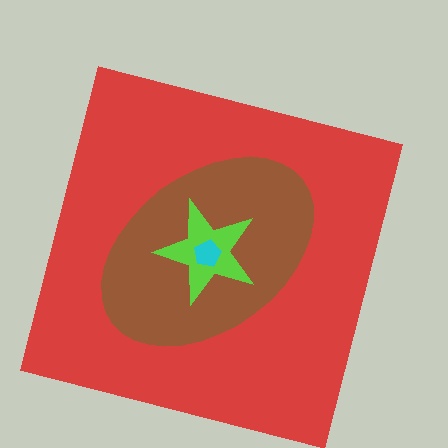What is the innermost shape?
The cyan pentagon.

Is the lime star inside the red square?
Yes.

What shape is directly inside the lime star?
The cyan pentagon.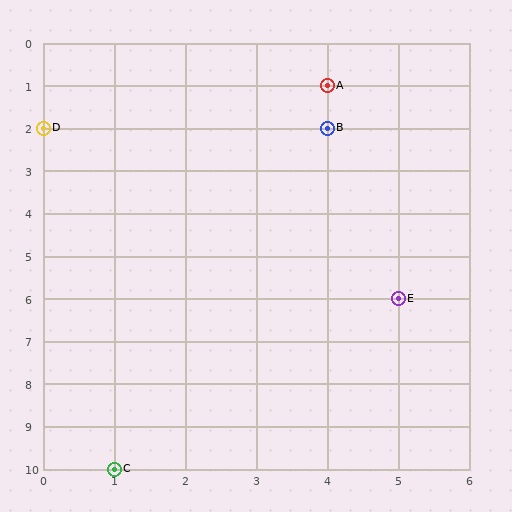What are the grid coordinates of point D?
Point D is at grid coordinates (0, 2).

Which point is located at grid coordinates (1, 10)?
Point C is at (1, 10).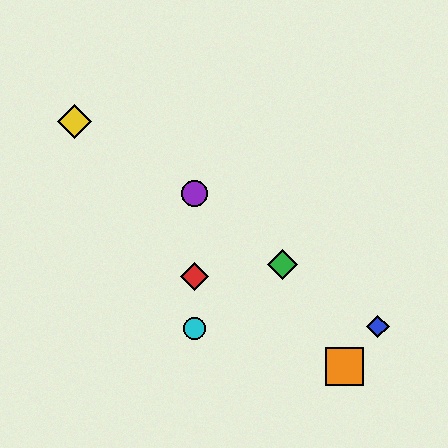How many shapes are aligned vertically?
3 shapes (the red diamond, the purple circle, the cyan circle) are aligned vertically.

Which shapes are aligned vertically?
The red diamond, the purple circle, the cyan circle are aligned vertically.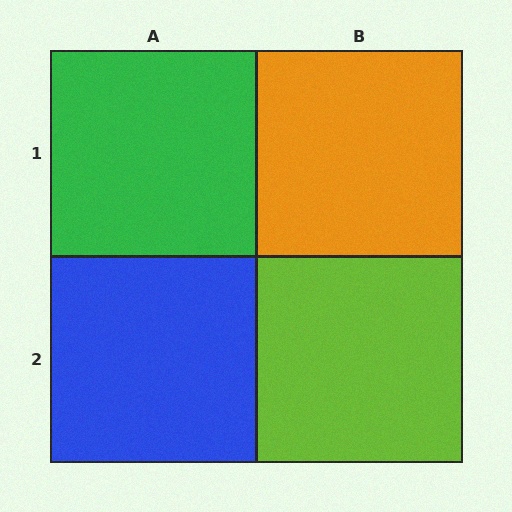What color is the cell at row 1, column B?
Orange.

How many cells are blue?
1 cell is blue.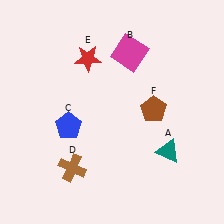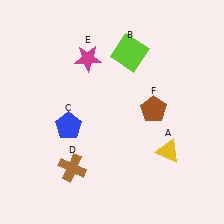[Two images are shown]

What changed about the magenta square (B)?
In Image 1, B is magenta. In Image 2, it changed to lime.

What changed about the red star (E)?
In Image 1, E is red. In Image 2, it changed to magenta.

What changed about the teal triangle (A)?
In Image 1, A is teal. In Image 2, it changed to yellow.